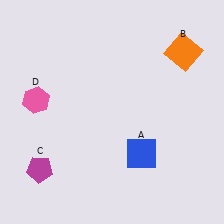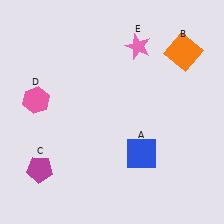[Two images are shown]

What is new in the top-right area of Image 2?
A pink star (E) was added in the top-right area of Image 2.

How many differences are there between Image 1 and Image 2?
There is 1 difference between the two images.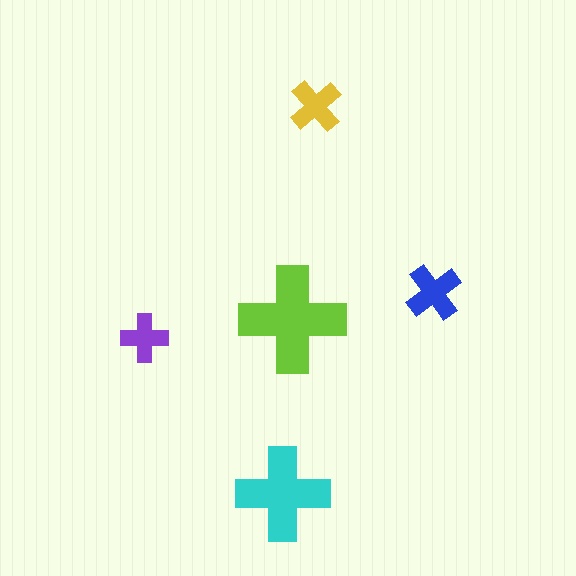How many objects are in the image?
There are 5 objects in the image.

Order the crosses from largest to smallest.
the lime one, the cyan one, the blue one, the yellow one, the purple one.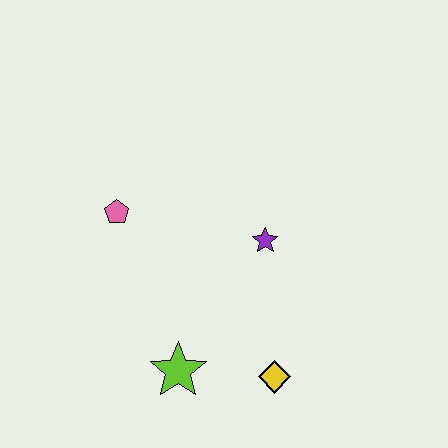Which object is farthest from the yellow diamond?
The pink pentagon is farthest from the yellow diamond.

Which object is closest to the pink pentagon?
The purple star is closest to the pink pentagon.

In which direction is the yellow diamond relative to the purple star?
The yellow diamond is below the purple star.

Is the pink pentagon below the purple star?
No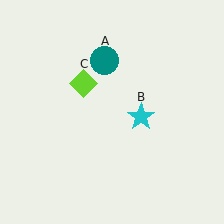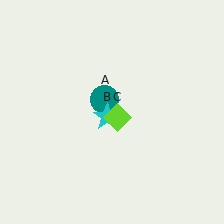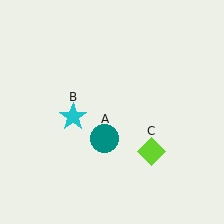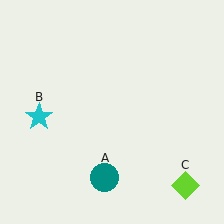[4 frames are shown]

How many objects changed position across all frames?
3 objects changed position: teal circle (object A), cyan star (object B), lime diamond (object C).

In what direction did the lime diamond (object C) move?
The lime diamond (object C) moved down and to the right.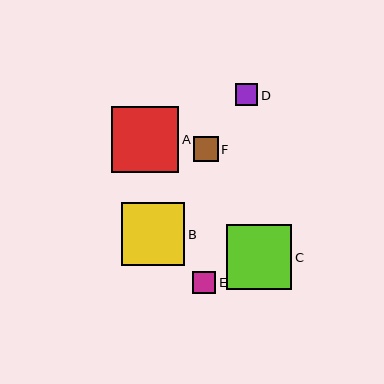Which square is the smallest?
Square D is the smallest with a size of approximately 22 pixels.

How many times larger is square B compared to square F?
Square B is approximately 2.6 times the size of square F.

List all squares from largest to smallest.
From largest to smallest: A, C, B, F, E, D.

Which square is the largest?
Square A is the largest with a size of approximately 67 pixels.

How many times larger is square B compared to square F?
Square B is approximately 2.6 times the size of square F.